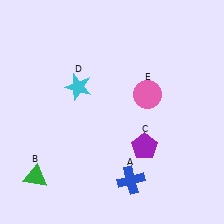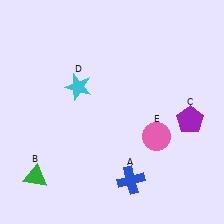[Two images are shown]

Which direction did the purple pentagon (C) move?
The purple pentagon (C) moved right.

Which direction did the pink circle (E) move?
The pink circle (E) moved down.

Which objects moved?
The objects that moved are: the purple pentagon (C), the pink circle (E).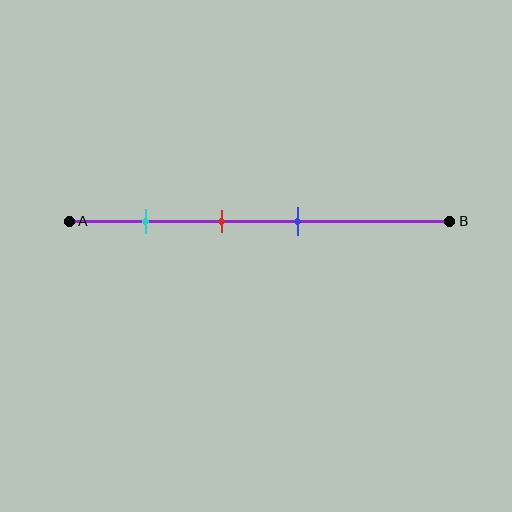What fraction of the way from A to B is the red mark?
The red mark is approximately 40% (0.4) of the way from A to B.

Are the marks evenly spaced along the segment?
Yes, the marks are approximately evenly spaced.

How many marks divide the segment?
There are 3 marks dividing the segment.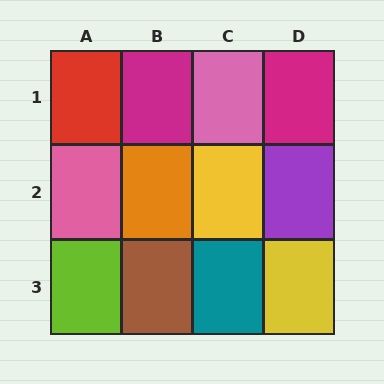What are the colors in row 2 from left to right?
Pink, orange, yellow, purple.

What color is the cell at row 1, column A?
Red.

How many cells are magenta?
2 cells are magenta.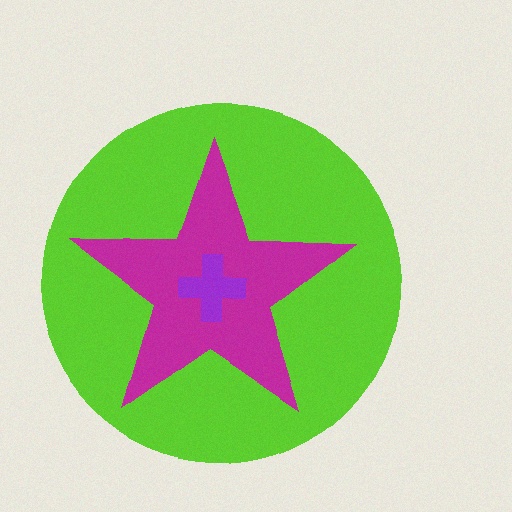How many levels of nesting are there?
3.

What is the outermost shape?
The lime circle.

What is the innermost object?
The purple cross.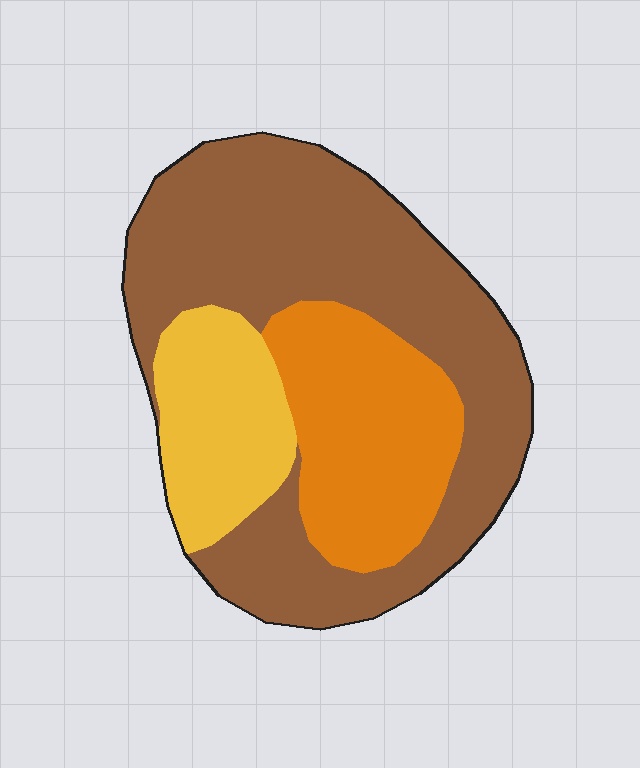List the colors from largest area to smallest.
From largest to smallest: brown, orange, yellow.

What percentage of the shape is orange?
Orange takes up about one quarter (1/4) of the shape.